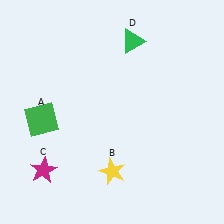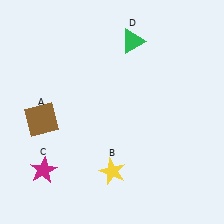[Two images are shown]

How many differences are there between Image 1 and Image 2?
There is 1 difference between the two images.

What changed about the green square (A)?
In Image 1, A is green. In Image 2, it changed to brown.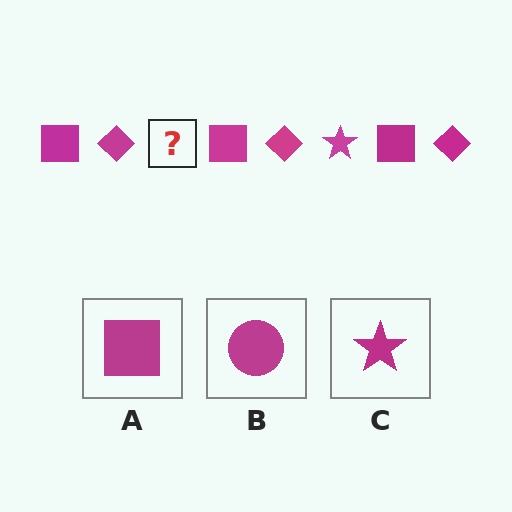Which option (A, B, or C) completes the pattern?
C.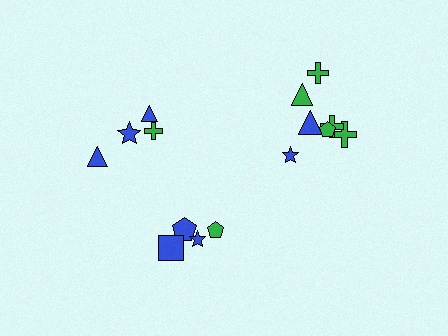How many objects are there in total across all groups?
There are 15 objects.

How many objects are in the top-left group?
There are 4 objects.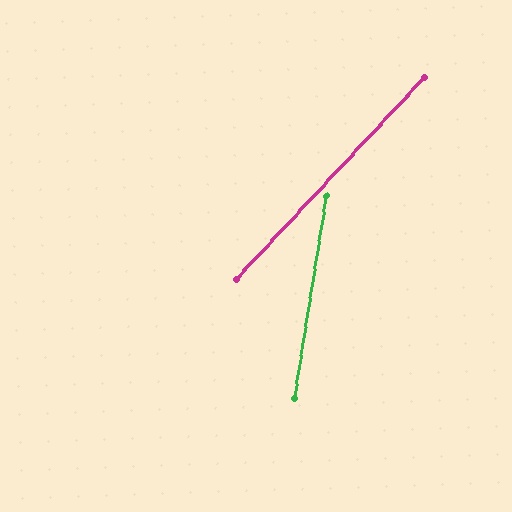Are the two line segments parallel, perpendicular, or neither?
Neither parallel nor perpendicular — they differ by about 34°.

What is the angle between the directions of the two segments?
Approximately 34 degrees.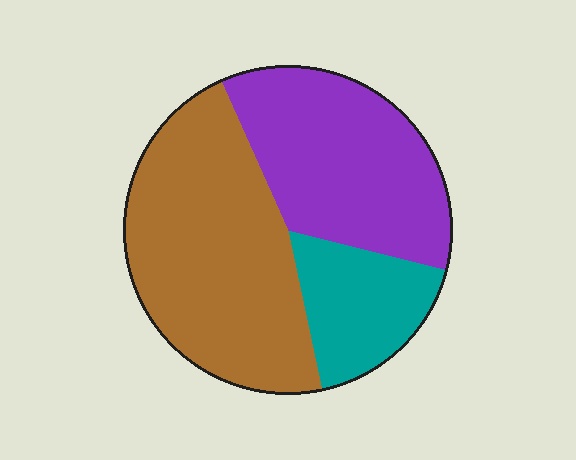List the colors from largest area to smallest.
From largest to smallest: brown, purple, teal.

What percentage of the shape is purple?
Purple covers roughly 35% of the shape.